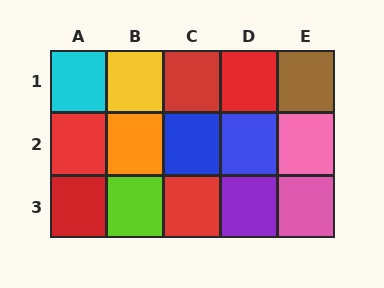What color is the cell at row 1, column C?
Red.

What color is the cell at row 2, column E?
Pink.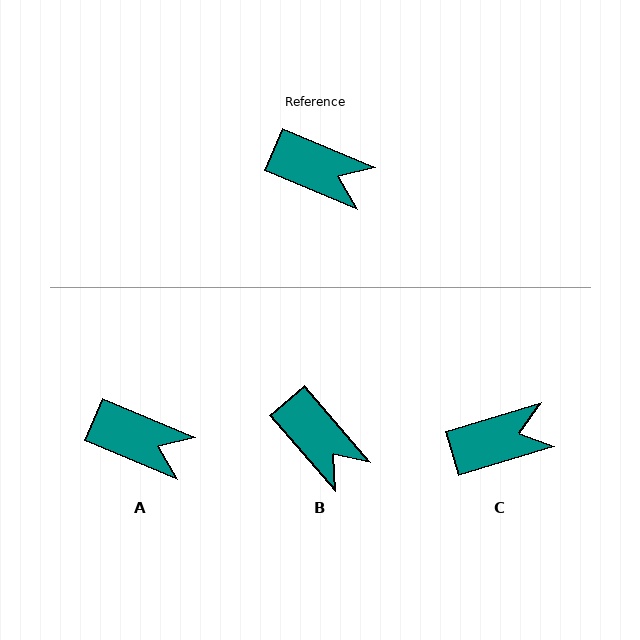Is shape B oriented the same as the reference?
No, it is off by about 26 degrees.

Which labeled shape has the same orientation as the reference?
A.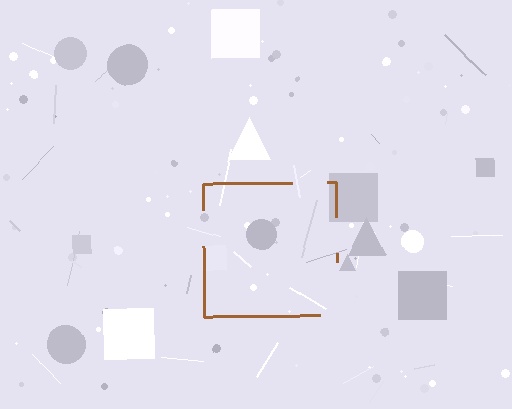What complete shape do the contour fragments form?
The contour fragments form a square.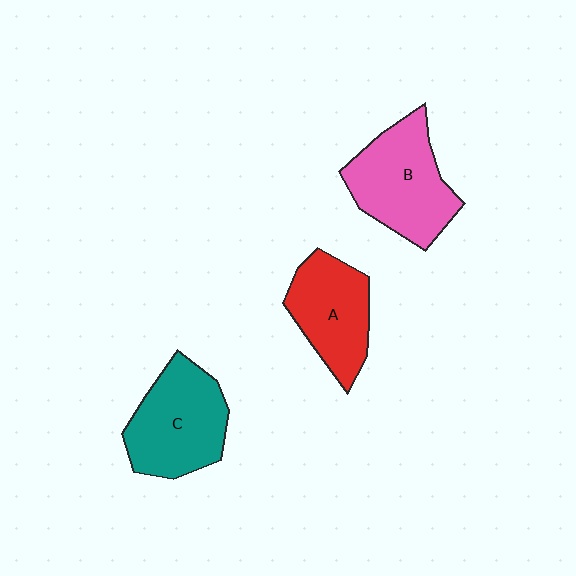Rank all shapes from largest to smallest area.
From largest to smallest: B (pink), C (teal), A (red).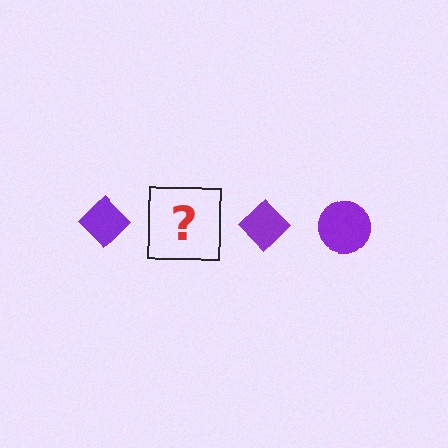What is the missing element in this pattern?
The missing element is a purple circle.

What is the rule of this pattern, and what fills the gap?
The rule is that the pattern cycles through diamond, circle shapes in purple. The gap should be filled with a purple circle.